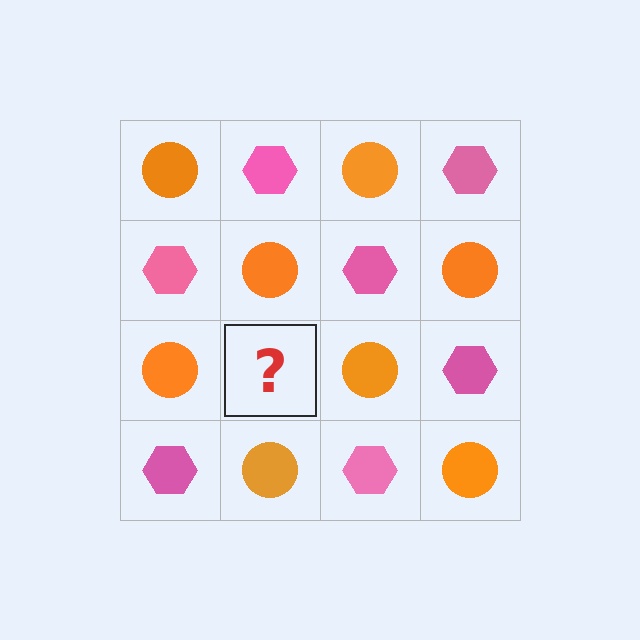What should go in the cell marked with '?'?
The missing cell should contain a pink hexagon.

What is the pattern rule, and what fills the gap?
The rule is that it alternates orange circle and pink hexagon in a checkerboard pattern. The gap should be filled with a pink hexagon.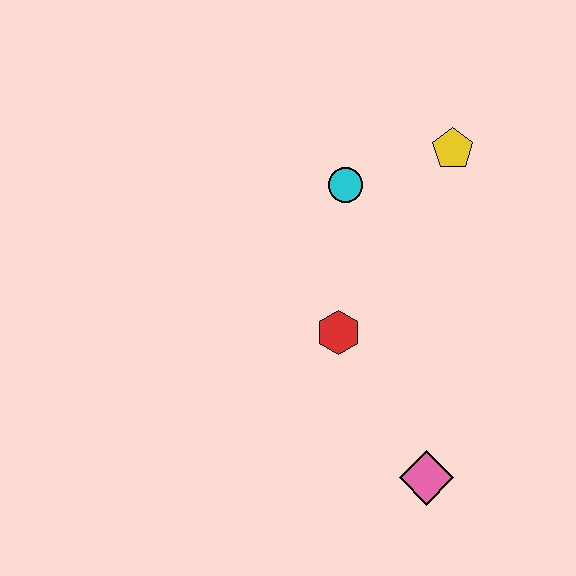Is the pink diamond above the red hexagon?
No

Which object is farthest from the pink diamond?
The yellow pentagon is farthest from the pink diamond.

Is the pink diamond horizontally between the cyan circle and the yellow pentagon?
Yes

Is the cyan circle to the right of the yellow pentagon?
No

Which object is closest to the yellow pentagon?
The cyan circle is closest to the yellow pentagon.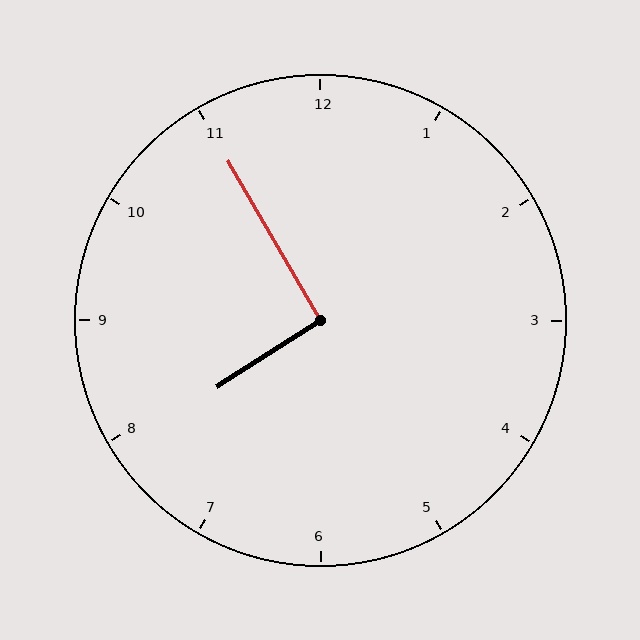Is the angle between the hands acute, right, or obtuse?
It is right.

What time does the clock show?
7:55.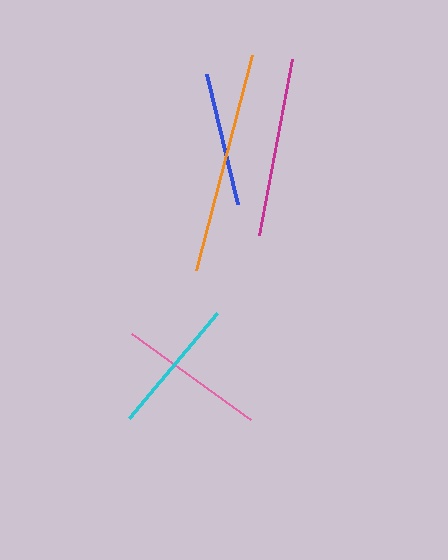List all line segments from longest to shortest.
From longest to shortest: orange, magenta, pink, cyan, blue.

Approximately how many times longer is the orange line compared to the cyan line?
The orange line is approximately 1.6 times the length of the cyan line.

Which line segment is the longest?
The orange line is the longest at approximately 222 pixels.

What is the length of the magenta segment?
The magenta segment is approximately 179 pixels long.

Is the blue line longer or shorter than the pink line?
The pink line is longer than the blue line.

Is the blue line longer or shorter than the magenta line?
The magenta line is longer than the blue line.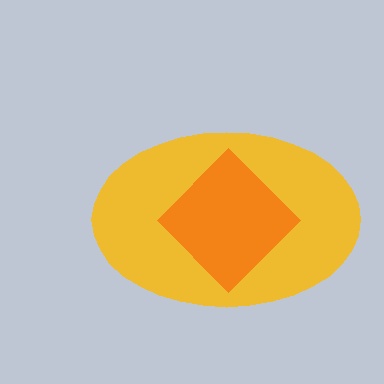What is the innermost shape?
The orange diamond.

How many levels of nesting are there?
2.